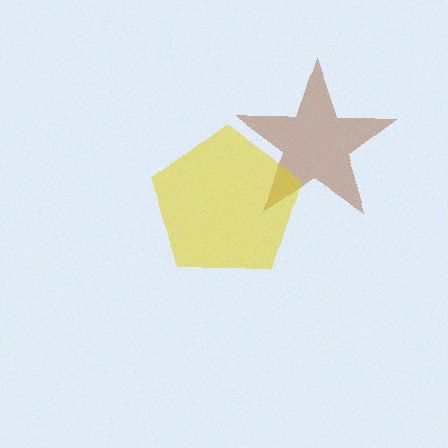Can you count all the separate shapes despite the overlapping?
Yes, there are 2 separate shapes.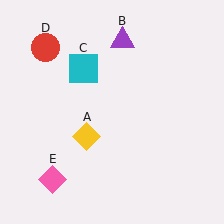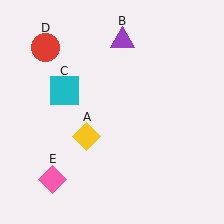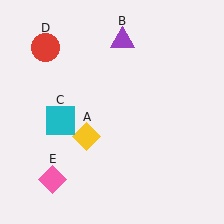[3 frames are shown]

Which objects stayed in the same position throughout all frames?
Yellow diamond (object A) and purple triangle (object B) and red circle (object D) and pink diamond (object E) remained stationary.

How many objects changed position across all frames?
1 object changed position: cyan square (object C).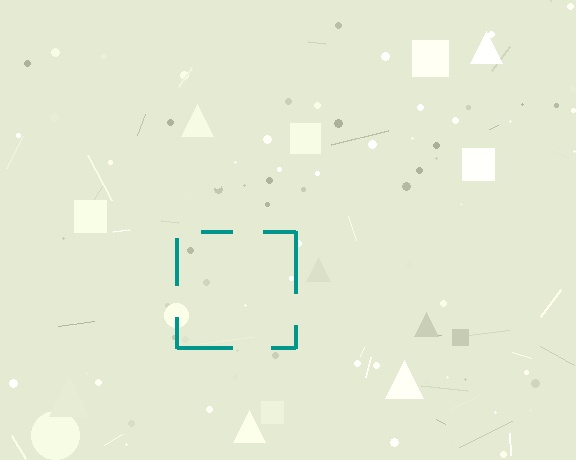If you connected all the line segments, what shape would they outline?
They would outline a square.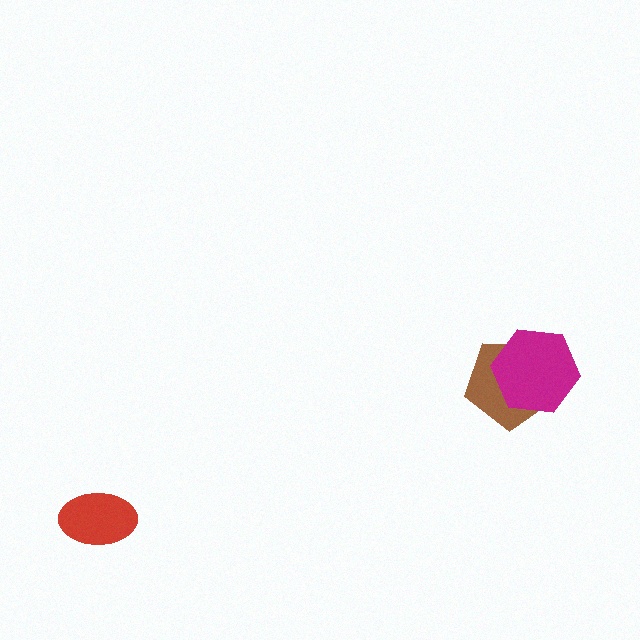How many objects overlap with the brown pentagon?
1 object overlaps with the brown pentagon.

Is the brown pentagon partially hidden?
Yes, it is partially covered by another shape.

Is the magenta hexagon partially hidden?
No, no other shape covers it.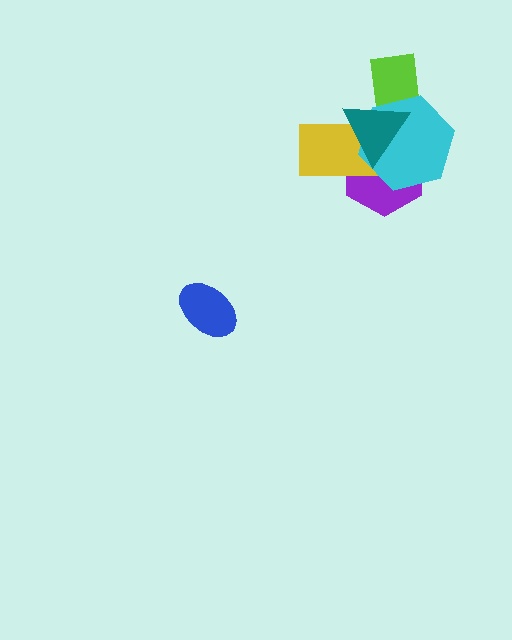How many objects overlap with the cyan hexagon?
4 objects overlap with the cyan hexagon.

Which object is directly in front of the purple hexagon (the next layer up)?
The yellow rectangle is directly in front of the purple hexagon.